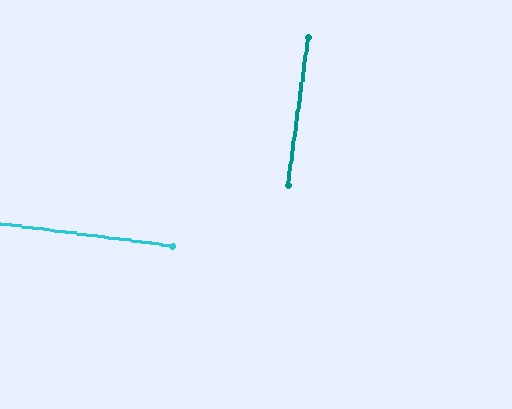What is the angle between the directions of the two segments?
Approximately 89 degrees.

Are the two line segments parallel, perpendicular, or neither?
Perpendicular — they meet at approximately 89°.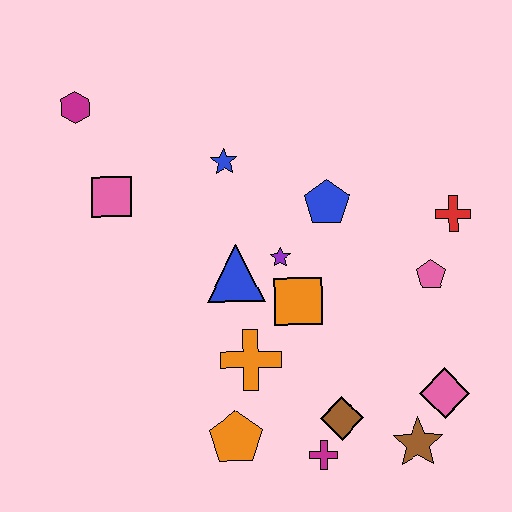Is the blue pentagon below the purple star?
No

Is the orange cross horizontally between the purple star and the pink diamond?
No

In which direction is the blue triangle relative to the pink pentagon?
The blue triangle is to the left of the pink pentagon.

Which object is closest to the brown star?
The pink diamond is closest to the brown star.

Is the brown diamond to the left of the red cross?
Yes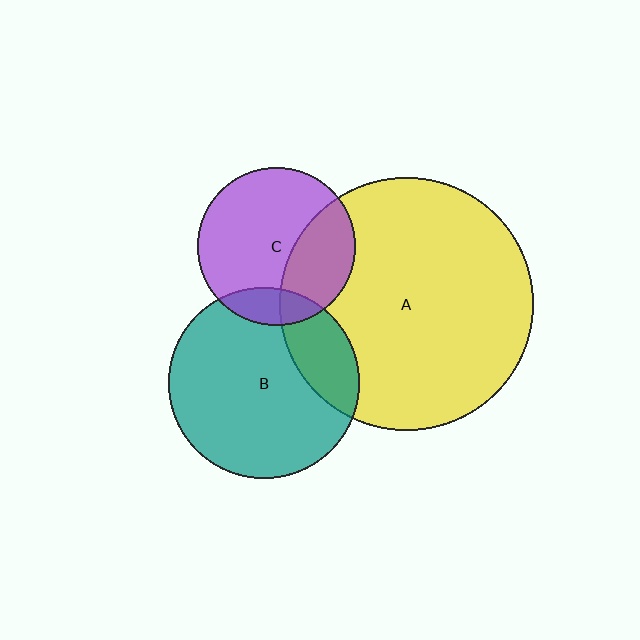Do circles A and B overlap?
Yes.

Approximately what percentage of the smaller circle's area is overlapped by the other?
Approximately 20%.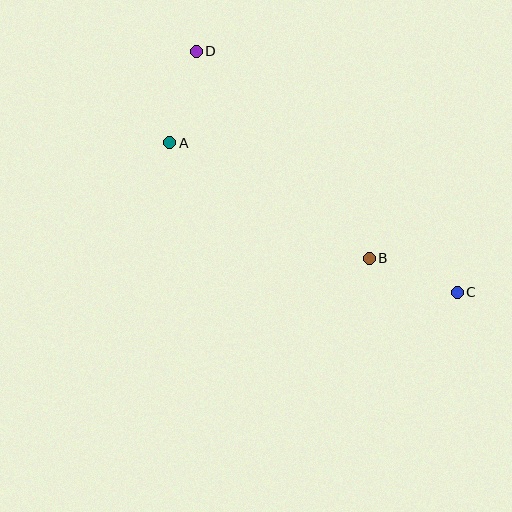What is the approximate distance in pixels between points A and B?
The distance between A and B is approximately 231 pixels.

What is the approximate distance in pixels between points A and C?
The distance between A and C is approximately 324 pixels.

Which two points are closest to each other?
Points B and C are closest to each other.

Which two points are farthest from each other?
Points C and D are farthest from each other.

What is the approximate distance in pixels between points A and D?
The distance between A and D is approximately 95 pixels.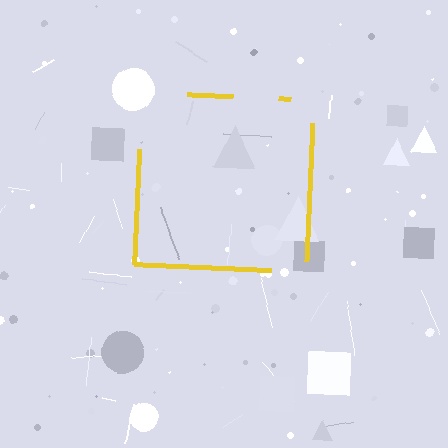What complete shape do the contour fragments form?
The contour fragments form a square.